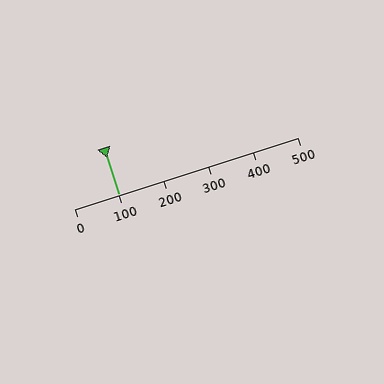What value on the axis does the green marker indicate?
The marker indicates approximately 100.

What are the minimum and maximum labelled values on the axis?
The axis runs from 0 to 500.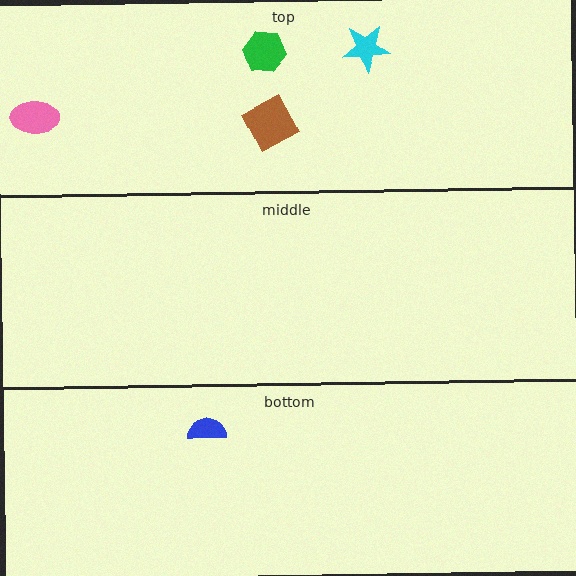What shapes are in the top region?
The pink ellipse, the green hexagon, the cyan star, the brown square.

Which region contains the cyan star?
The top region.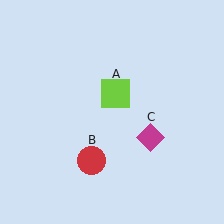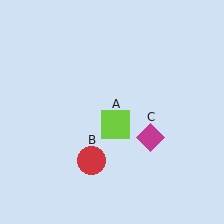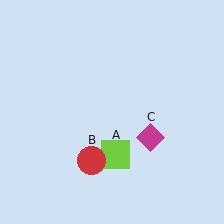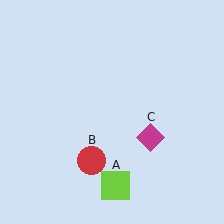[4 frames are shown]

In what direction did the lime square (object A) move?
The lime square (object A) moved down.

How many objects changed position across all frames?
1 object changed position: lime square (object A).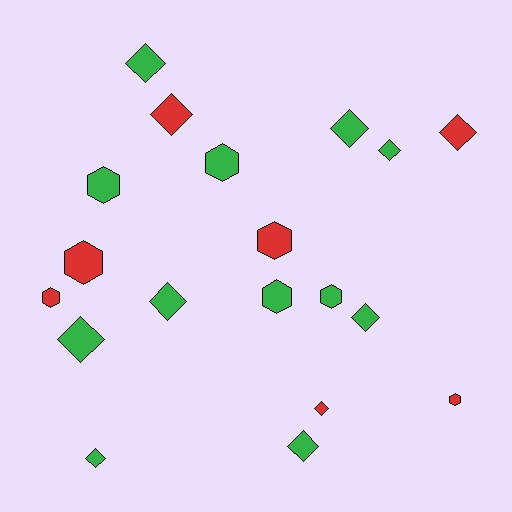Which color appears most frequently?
Green, with 12 objects.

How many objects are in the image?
There are 19 objects.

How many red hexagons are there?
There are 4 red hexagons.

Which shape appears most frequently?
Diamond, with 11 objects.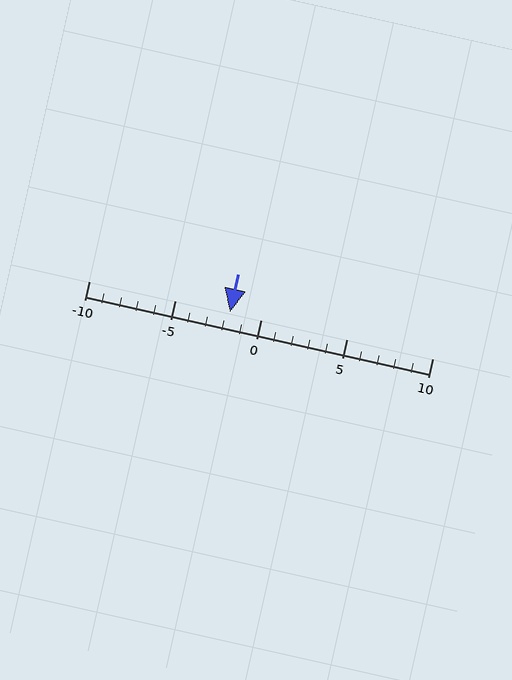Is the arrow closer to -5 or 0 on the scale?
The arrow is closer to 0.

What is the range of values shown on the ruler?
The ruler shows values from -10 to 10.